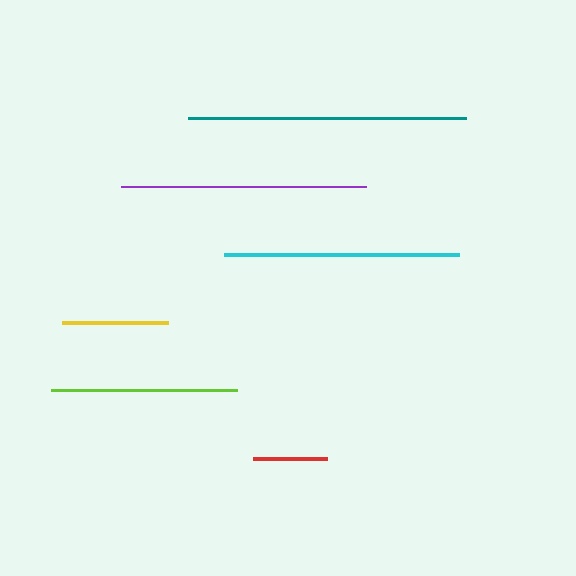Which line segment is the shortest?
The red line is the shortest at approximately 75 pixels.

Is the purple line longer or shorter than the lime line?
The purple line is longer than the lime line.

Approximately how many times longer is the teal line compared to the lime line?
The teal line is approximately 1.5 times the length of the lime line.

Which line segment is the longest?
The teal line is the longest at approximately 278 pixels.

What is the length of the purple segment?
The purple segment is approximately 245 pixels long.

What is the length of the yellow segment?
The yellow segment is approximately 105 pixels long.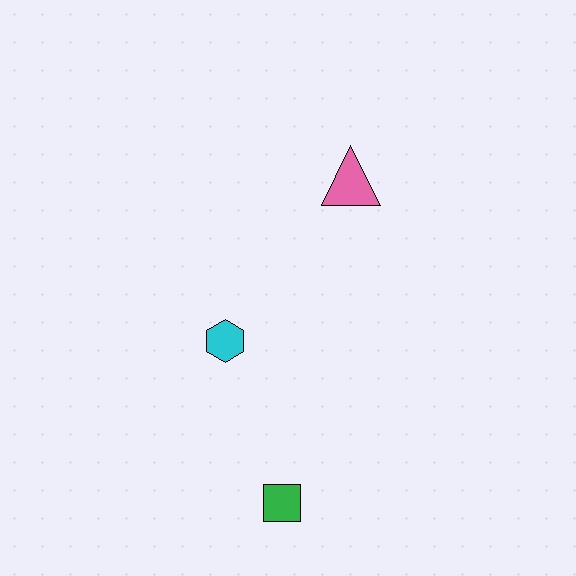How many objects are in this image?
There are 3 objects.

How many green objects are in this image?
There is 1 green object.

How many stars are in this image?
There are no stars.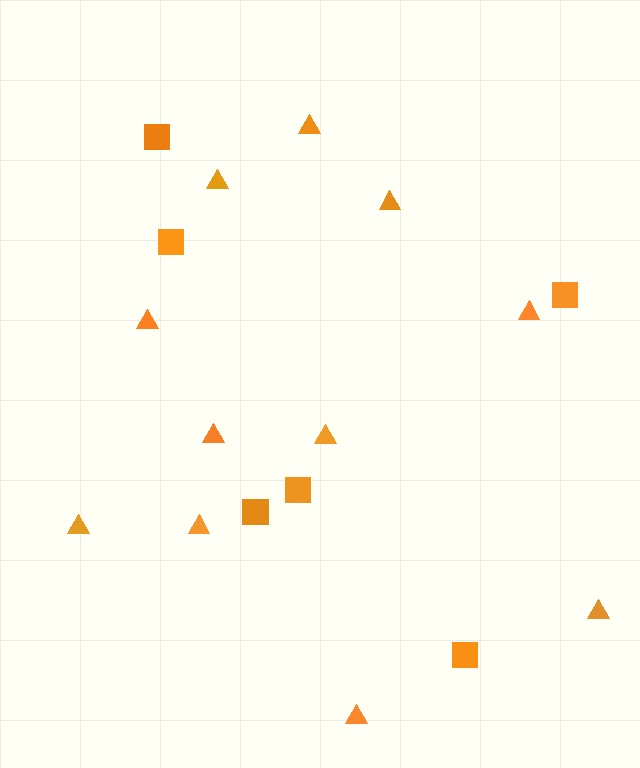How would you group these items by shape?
There are 2 groups: one group of triangles (11) and one group of squares (6).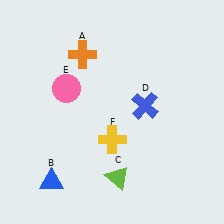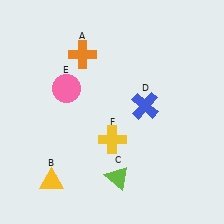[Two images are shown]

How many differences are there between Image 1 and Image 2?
There is 1 difference between the two images.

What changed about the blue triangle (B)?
In Image 1, B is blue. In Image 2, it changed to yellow.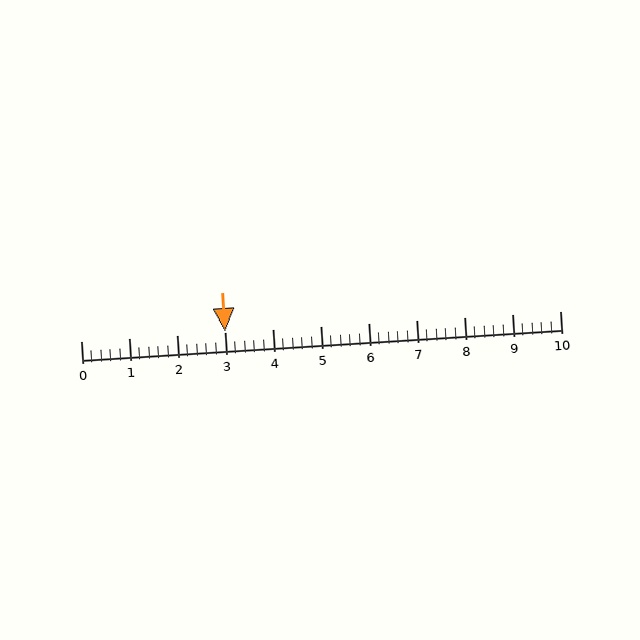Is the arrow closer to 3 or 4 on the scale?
The arrow is closer to 3.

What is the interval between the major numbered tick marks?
The major tick marks are spaced 1 units apart.